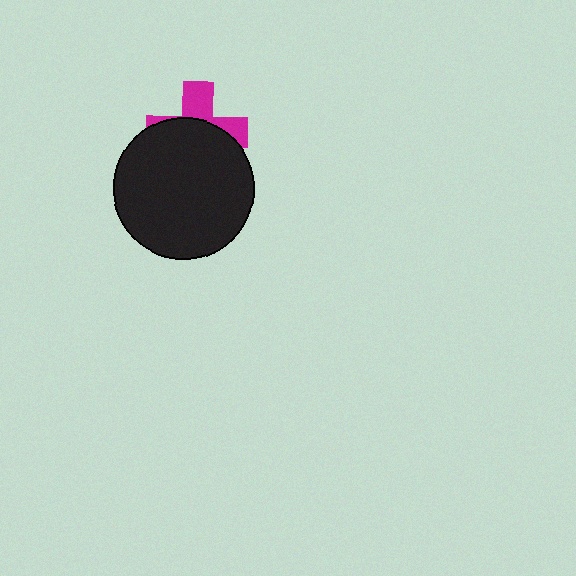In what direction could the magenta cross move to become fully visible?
The magenta cross could move up. That would shift it out from behind the black circle entirely.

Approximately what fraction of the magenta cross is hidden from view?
Roughly 62% of the magenta cross is hidden behind the black circle.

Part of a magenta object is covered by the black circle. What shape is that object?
It is a cross.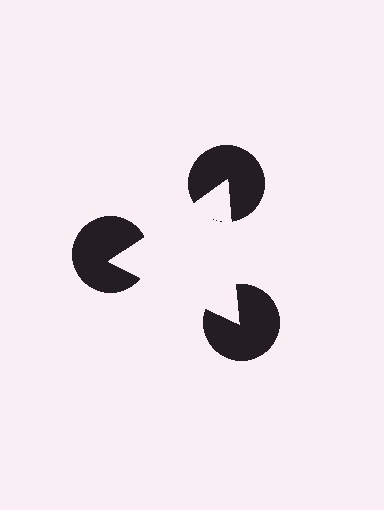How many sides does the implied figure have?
3 sides.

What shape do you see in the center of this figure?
An illusory triangle — its edges are inferred from the aligned wedge cuts in the pac-man discs, not physically drawn.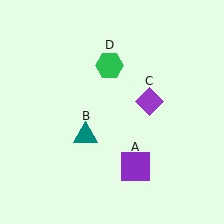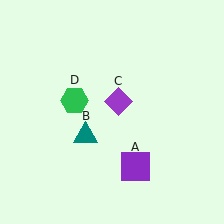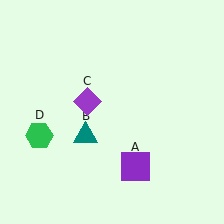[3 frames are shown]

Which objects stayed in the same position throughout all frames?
Purple square (object A) and teal triangle (object B) remained stationary.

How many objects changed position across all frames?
2 objects changed position: purple diamond (object C), green hexagon (object D).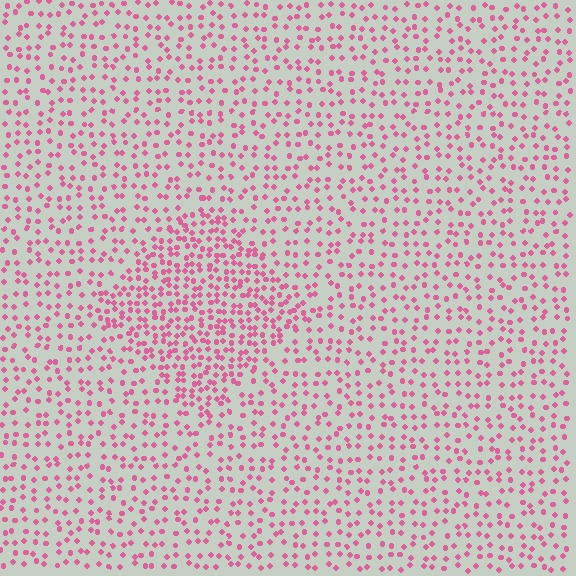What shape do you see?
I see a diamond.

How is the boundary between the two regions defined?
The boundary is defined by a change in element density (approximately 1.9x ratio). All elements are the same color, size, and shape.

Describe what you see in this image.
The image contains small pink elements arranged at two different densities. A diamond-shaped region is visible where the elements are more densely packed than the surrounding area.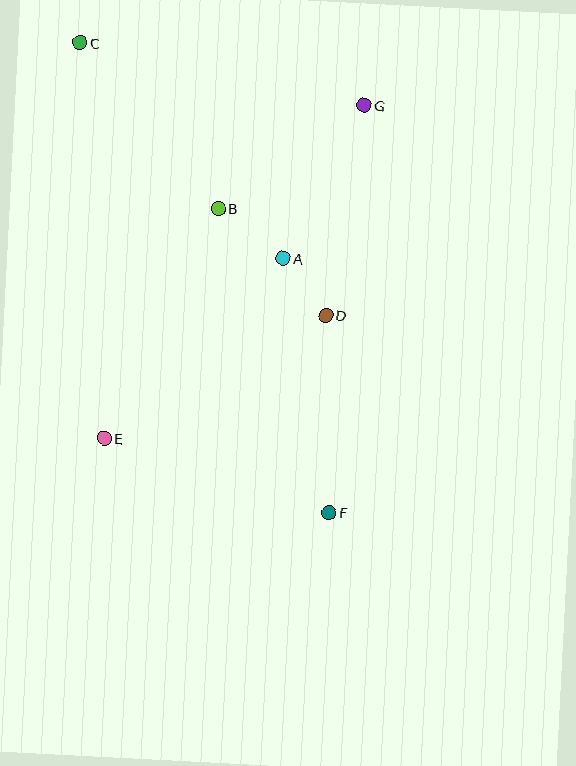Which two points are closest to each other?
Points A and D are closest to each other.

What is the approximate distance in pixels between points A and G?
The distance between A and G is approximately 173 pixels.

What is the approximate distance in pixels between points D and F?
The distance between D and F is approximately 197 pixels.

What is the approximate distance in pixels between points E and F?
The distance between E and F is approximately 237 pixels.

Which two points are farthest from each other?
Points C and F are farthest from each other.